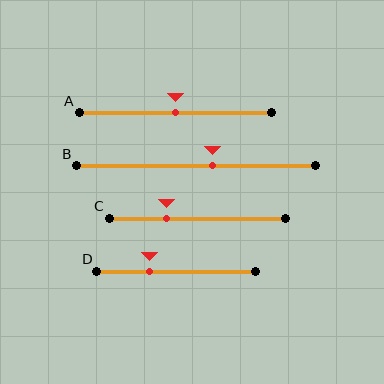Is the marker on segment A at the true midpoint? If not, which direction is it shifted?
Yes, the marker on segment A is at the true midpoint.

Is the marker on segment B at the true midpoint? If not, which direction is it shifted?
No, the marker on segment B is shifted to the right by about 7% of the segment length.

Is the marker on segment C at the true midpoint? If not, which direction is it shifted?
No, the marker on segment C is shifted to the left by about 18% of the segment length.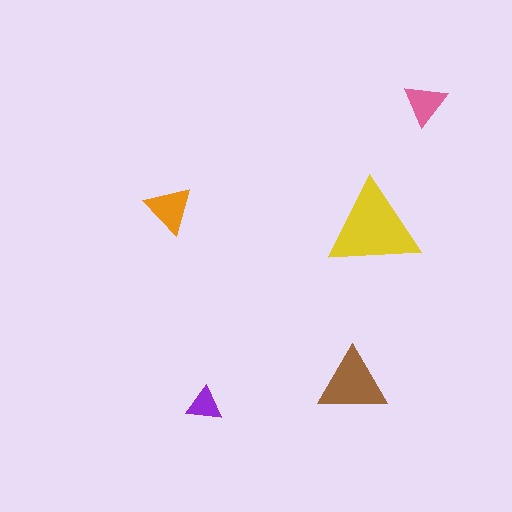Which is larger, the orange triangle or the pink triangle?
The orange one.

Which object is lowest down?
The purple triangle is bottommost.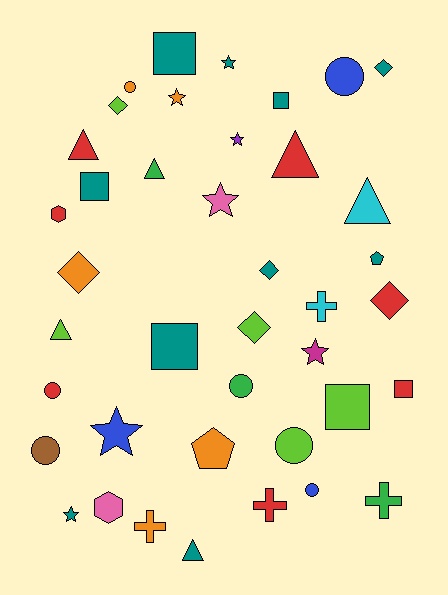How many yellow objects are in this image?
There are no yellow objects.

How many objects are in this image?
There are 40 objects.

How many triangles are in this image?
There are 6 triangles.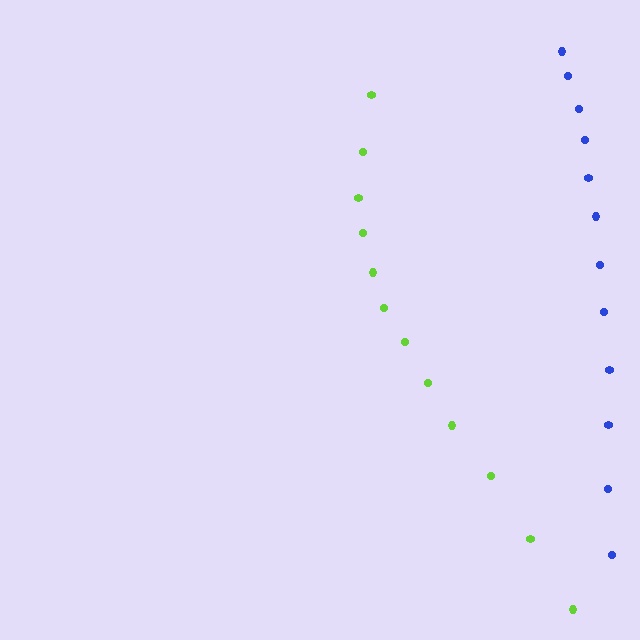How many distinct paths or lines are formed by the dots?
There are 2 distinct paths.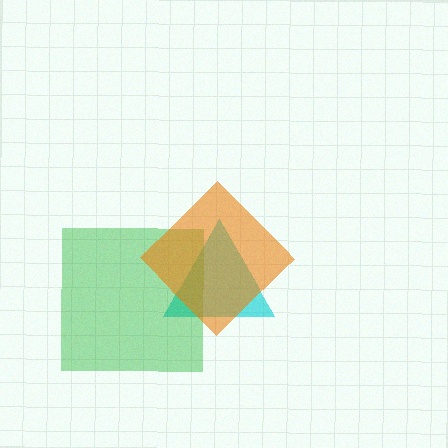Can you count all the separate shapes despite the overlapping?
Yes, there are 3 separate shapes.